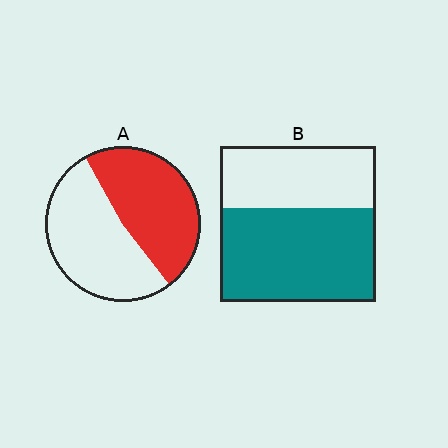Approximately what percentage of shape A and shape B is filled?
A is approximately 50% and B is approximately 60%.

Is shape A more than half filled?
Roughly half.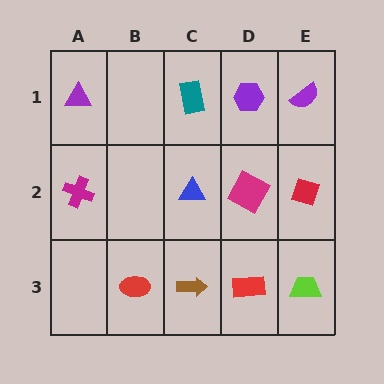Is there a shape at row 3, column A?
No, that cell is empty.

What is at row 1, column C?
A teal rectangle.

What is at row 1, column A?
A purple triangle.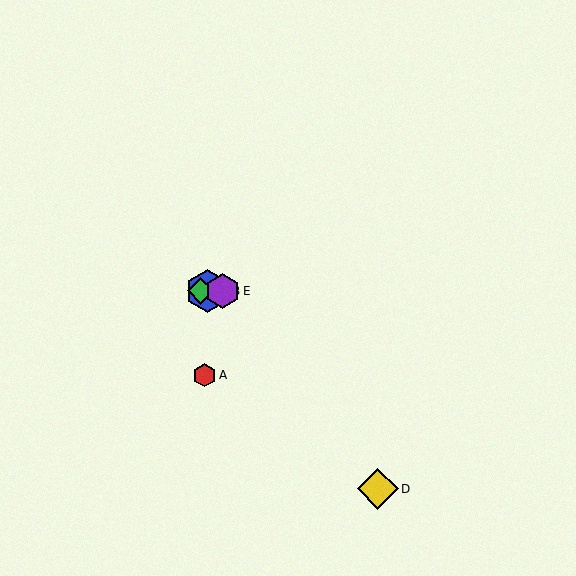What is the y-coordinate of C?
Object C is at y≈291.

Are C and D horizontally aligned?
No, C is at y≈291 and D is at y≈489.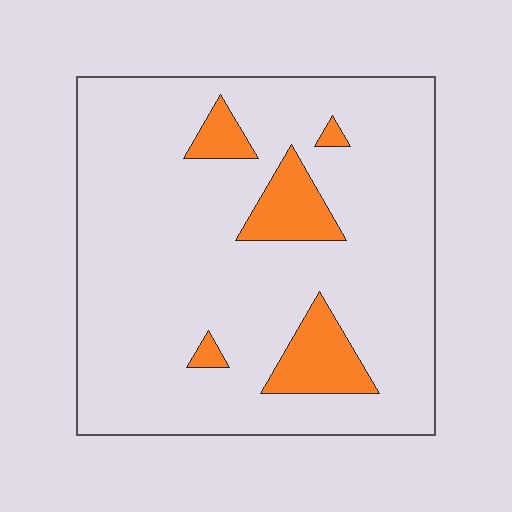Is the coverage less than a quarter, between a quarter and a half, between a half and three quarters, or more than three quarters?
Less than a quarter.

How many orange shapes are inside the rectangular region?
5.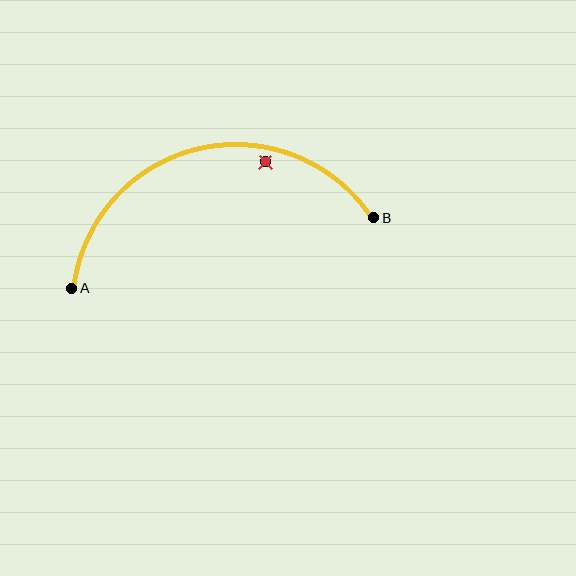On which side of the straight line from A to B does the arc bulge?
The arc bulges above the straight line connecting A and B.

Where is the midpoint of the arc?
The arc midpoint is the point on the curve farthest from the straight line joining A and B. It sits above that line.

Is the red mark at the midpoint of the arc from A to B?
No — the red mark does not lie on the arc at all. It sits slightly inside the curve.